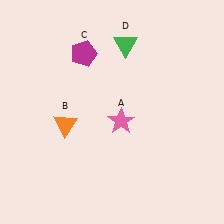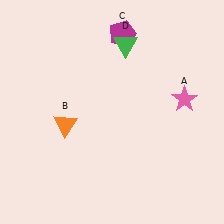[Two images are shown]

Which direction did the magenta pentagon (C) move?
The magenta pentagon (C) moved right.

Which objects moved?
The objects that moved are: the pink star (A), the magenta pentagon (C).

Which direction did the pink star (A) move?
The pink star (A) moved right.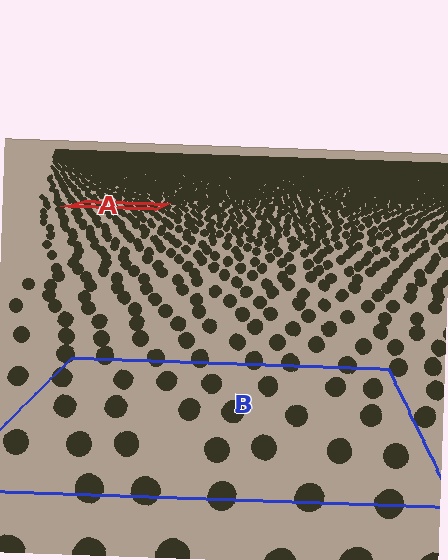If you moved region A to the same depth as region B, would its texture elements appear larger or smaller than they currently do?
They would appear larger. At a closer depth, the same texture elements are projected at a bigger on-screen size.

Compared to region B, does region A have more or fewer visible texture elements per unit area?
Region A has more texture elements per unit area — they are packed more densely because it is farther away.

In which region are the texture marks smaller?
The texture marks are smaller in region A, because it is farther away.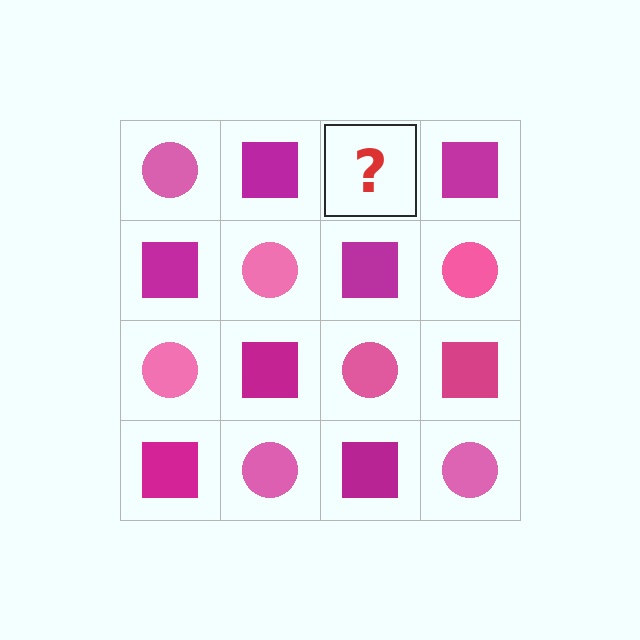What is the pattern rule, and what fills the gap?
The rule is that it alternates pink circle and magenta square in a checkerboard pattern. The gap should be filled with a pink circle.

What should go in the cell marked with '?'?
The missing cell should contain a pink circle.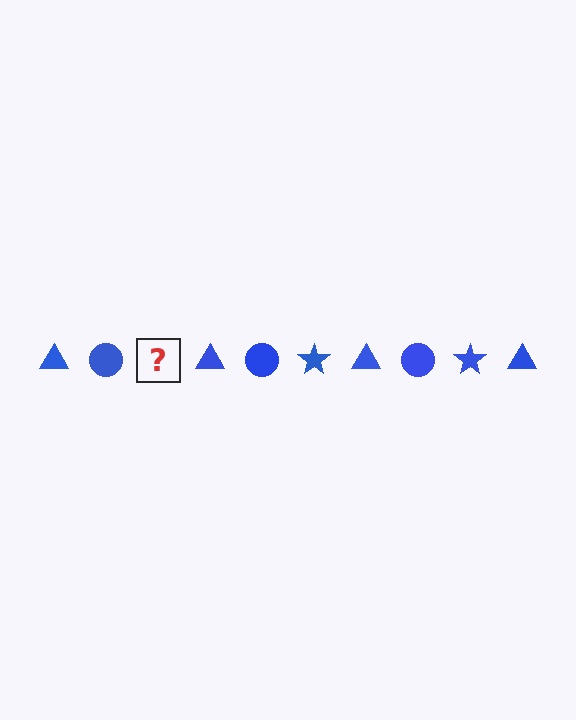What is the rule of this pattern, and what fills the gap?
The rule is that the pattern cycles through triangle, circle, star shapes in blue. The gap should be filled with a blue star.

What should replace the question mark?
The question mark should be replaced with a blue star.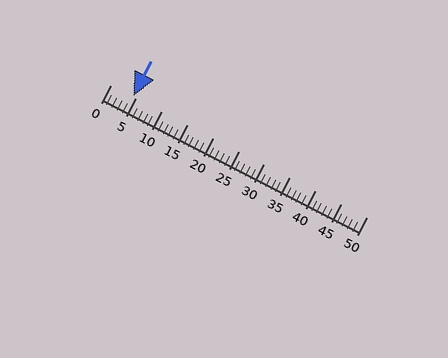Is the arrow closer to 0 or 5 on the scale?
The arrow is closer to 5.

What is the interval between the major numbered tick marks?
The major tick marks are spaced 5 units apart.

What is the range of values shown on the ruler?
The ruler shows values from 0 to 50.